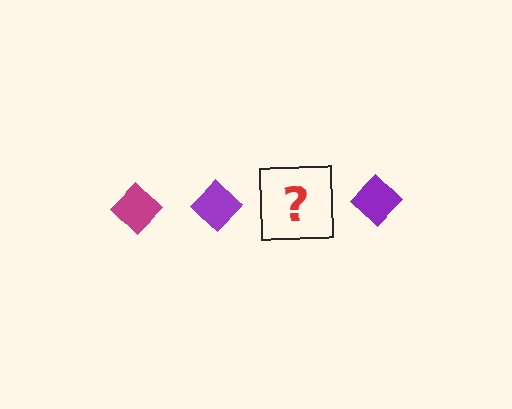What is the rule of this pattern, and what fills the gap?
The rule is that the pattern cycles through magenta, purple diamonds. The gap should be filled with a magenta diamond.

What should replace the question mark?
The question mark should be replaced with a magenta diamond.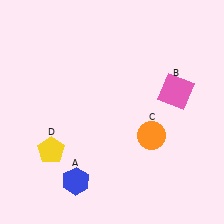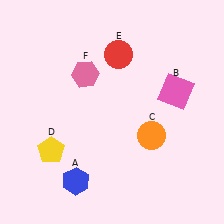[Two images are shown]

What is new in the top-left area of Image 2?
A pink hexagon (F) was added in the top-left area of Image 2.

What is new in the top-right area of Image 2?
A red circle (E) was added in the top-right area of Image 2.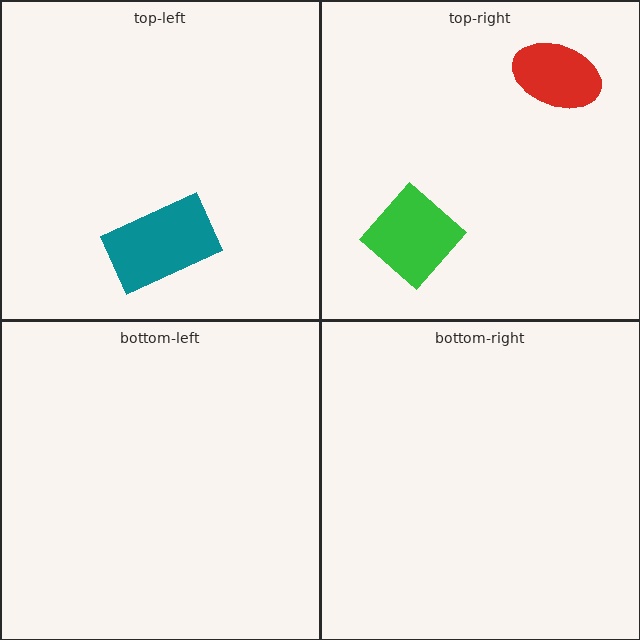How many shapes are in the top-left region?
1.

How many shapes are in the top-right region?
2.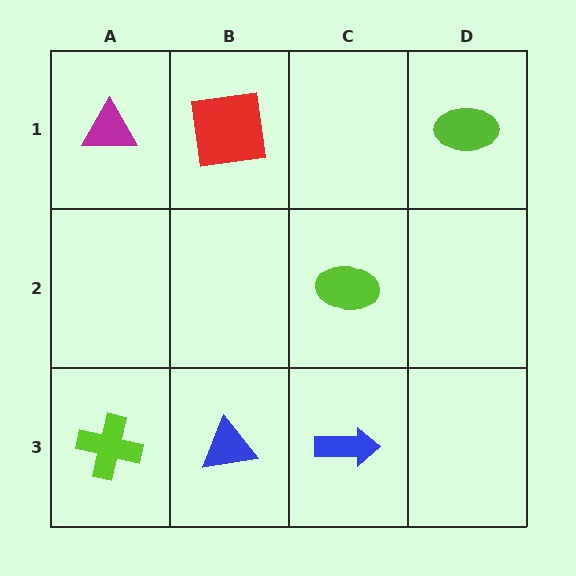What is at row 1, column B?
A red square.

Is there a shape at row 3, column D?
No, that cell is empty.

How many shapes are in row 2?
1 shape.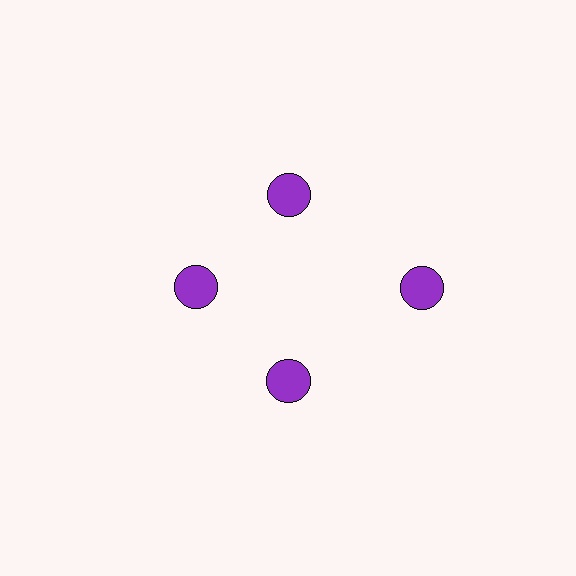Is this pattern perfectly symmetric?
No. The 4 purple circles are arranged in a ring, but one element near the 3 o'clock position is pushed outward from the center, breaking the 4-fold rotational symmetry.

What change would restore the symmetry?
The symmetry would be restored by moving it inward, back onto the ring so that all 4 circles sit at equal angles and equal distance from the center.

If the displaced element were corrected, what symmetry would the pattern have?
It would have 4-fold rotational symmetry — the pattern would map onto itself every 90 degrees.